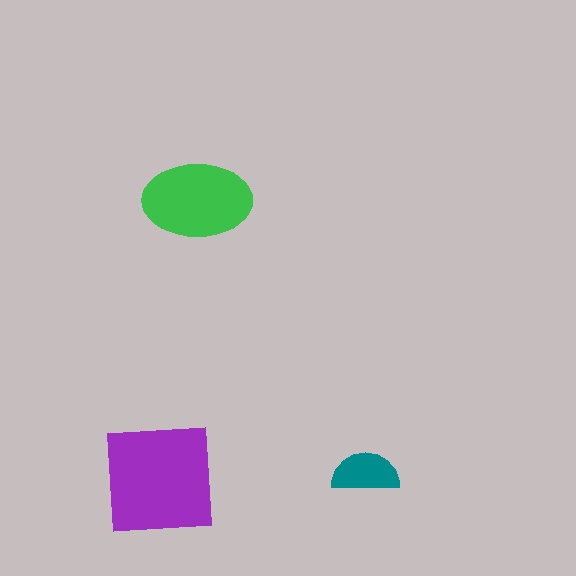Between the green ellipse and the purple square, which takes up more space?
The purple square.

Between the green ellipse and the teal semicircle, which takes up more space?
The green ellipse.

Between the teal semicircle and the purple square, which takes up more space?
The purple square.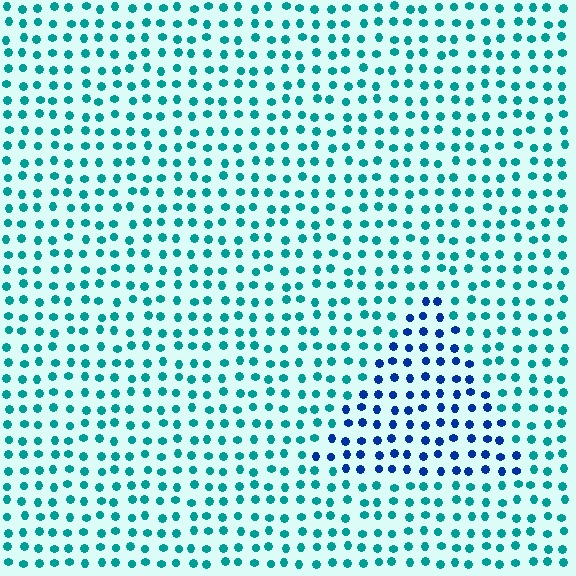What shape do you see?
I see a triangle.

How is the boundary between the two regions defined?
The boundary is defined purely by a slight shift in hue (about 45 degrees). Spacing, size, and orientation are identical on both sides.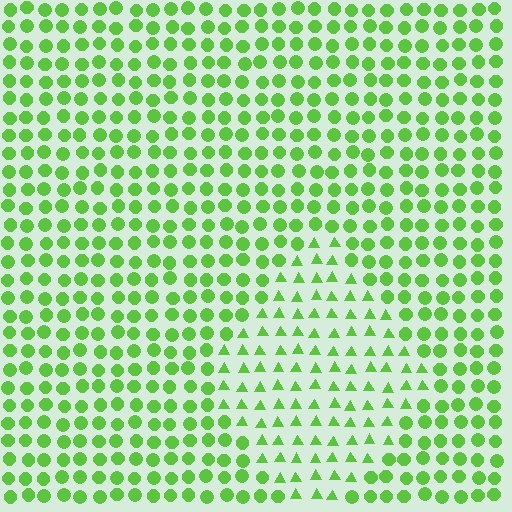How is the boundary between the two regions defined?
The boundary is defined by a change in element shape: triangles inside vs. circles outside. All elements share the same color and spacing.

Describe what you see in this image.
The image is filled with small lime elements arranged in a uniform grid. A diamond-shaped region contains triangles, while the surrounding area contains circles. The boundary is defined purely by the change in element shape.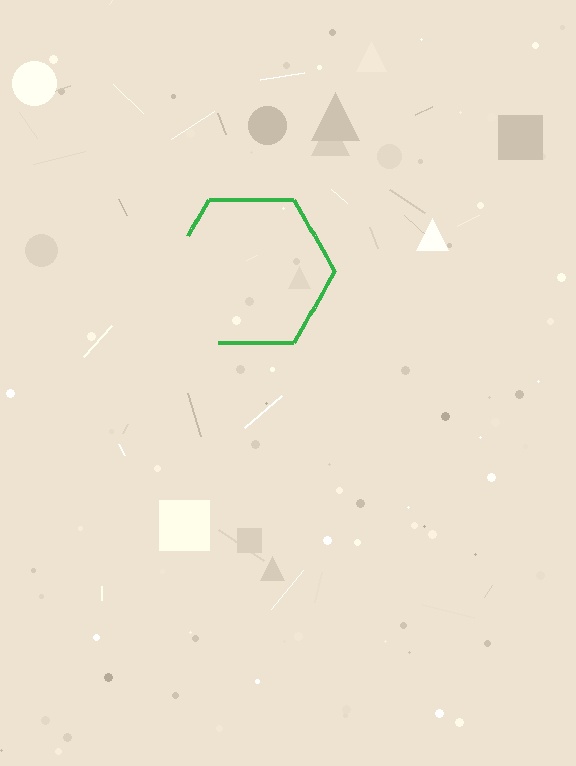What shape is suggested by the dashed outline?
The dashed outline suggests a hexagon.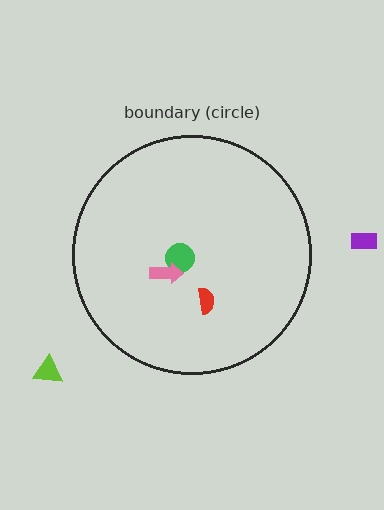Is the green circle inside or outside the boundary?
Inside.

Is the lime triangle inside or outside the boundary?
Outside.